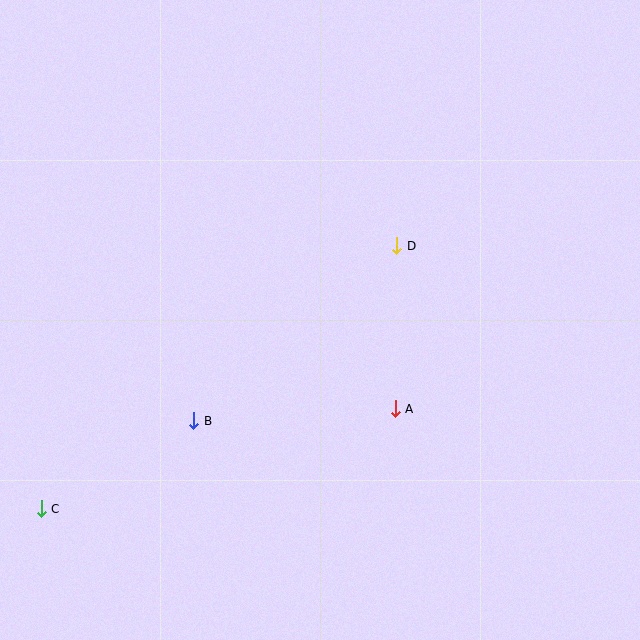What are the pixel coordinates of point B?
Point B is at (194, 421).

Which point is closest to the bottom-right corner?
Point A is closest to the bottom-right corner.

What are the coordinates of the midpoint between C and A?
The midpoint between C and A is at (218, 459).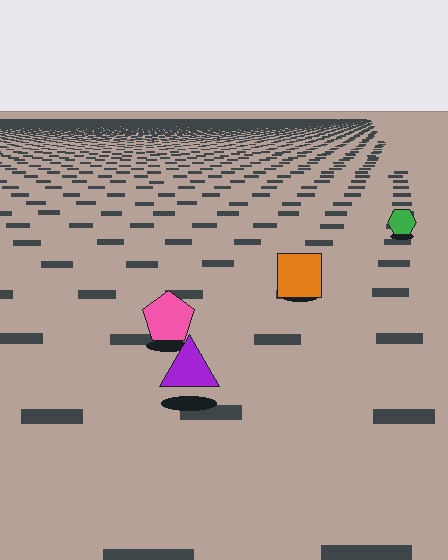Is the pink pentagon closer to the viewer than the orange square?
Yes. The pink pentagon is closer — you can tell from the texture gradient: the ground texture is coarser near it.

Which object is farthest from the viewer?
The green hexagon is farthest from the viewer. It appears smaller and the ground texture around it is denser.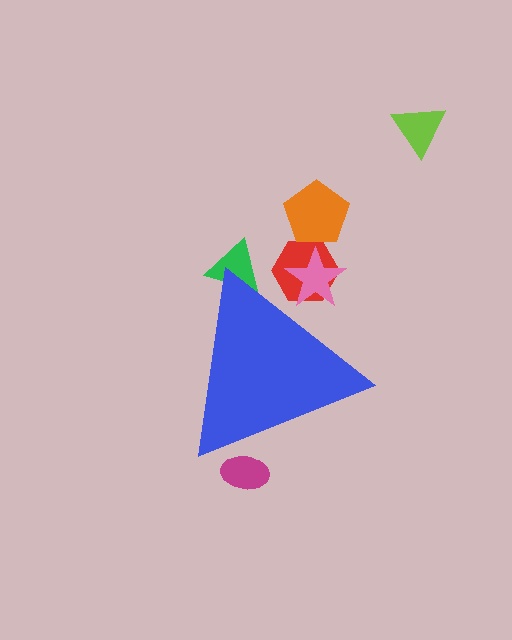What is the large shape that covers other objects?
A blue triangle.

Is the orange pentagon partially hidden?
No, the orange pentagon is fully visible.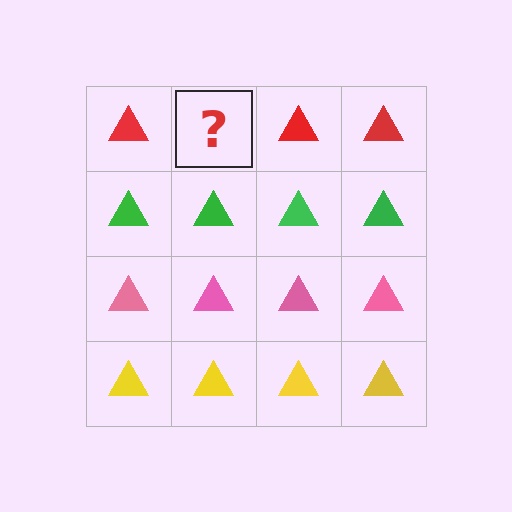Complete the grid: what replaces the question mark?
The question mark should be replaced with a red triangle.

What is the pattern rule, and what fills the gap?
The rule is that each row has a consistent color. The gap should be filled with a red triangle.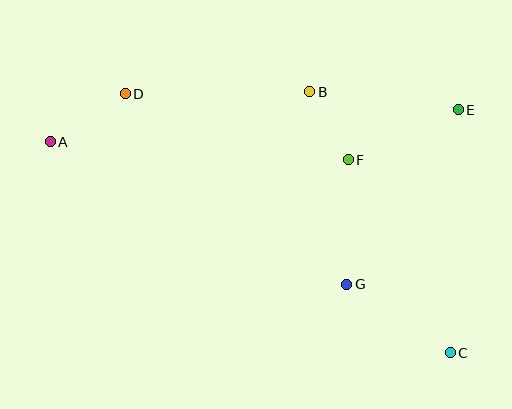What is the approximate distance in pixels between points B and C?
The distance between B and C is approximately 296 pixels.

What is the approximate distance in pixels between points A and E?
The distance between A and E is approximately 409 pixels.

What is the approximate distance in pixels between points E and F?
The distance between E and F is approximately 121 pixels.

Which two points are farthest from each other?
Points A and C are farthest from each other.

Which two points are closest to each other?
Points B and F are closest to each other.